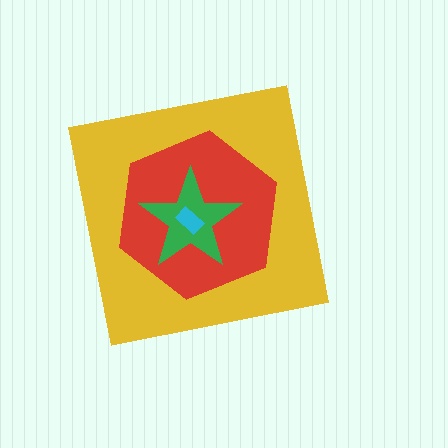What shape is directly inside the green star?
The cyan rectangle.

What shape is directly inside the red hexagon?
The green star.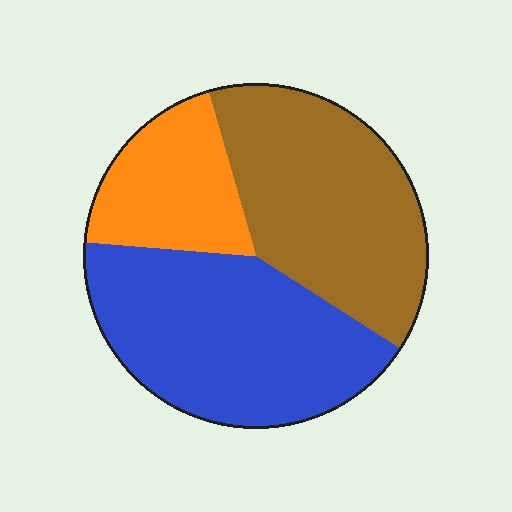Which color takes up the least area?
Orange, at roughly 20%.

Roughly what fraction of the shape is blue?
Blue covers about 40% of the shape.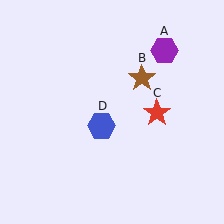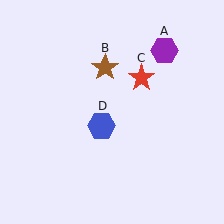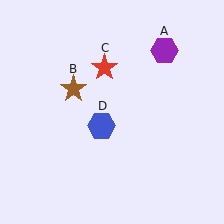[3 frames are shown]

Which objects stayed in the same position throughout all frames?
Purple hexagon (object A) and blue hexagon (object D) remained stationary.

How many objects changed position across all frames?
2 objects changed position: brown star (object B), red star (object C).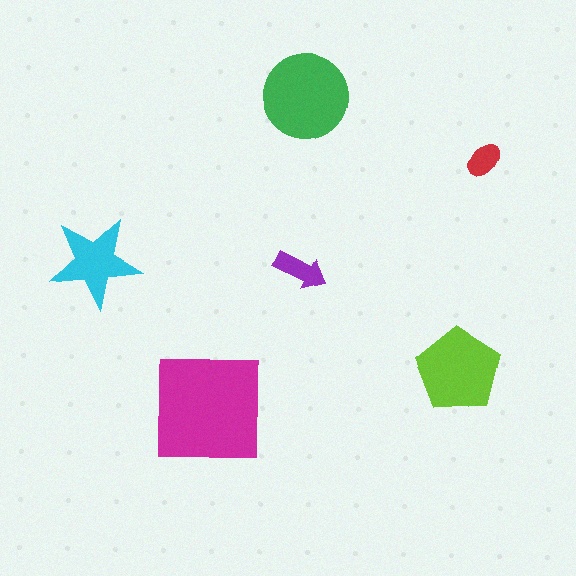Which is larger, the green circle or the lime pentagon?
The green circle.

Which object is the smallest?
The red ellipse.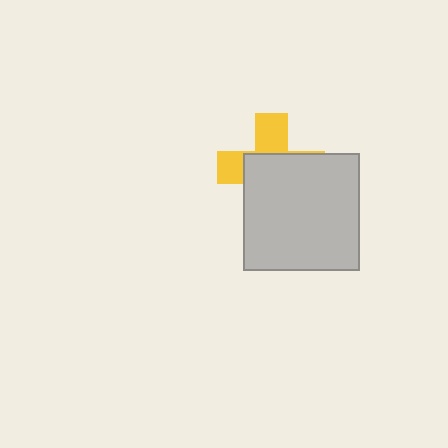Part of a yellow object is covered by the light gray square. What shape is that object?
It is a cross.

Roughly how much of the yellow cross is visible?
A small part of it is visible (roughly 38%).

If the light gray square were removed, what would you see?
You would see the complete yellow cross.